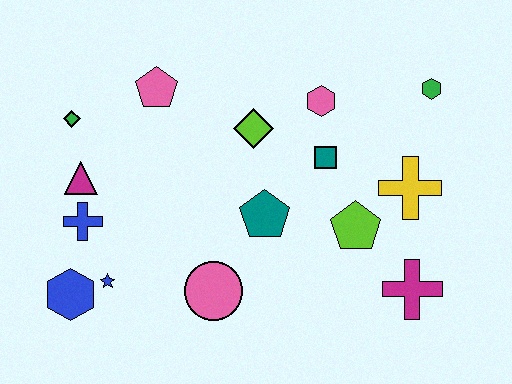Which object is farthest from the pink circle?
The green hexagon is farthest from the pink circle.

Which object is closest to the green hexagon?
The yellow cross is closest to the green hexagon.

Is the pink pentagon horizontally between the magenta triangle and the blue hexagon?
No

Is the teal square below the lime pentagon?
No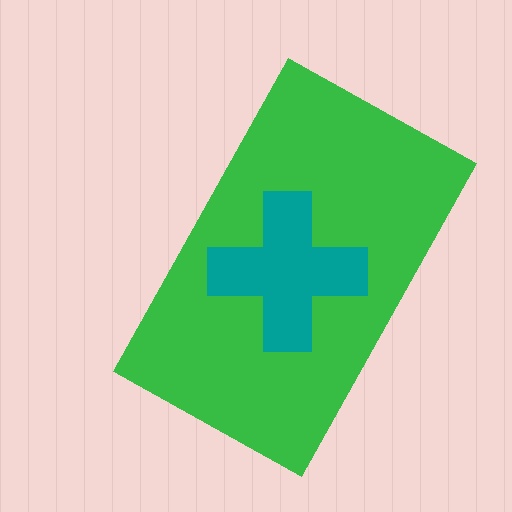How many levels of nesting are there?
2.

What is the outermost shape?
The green rectangle.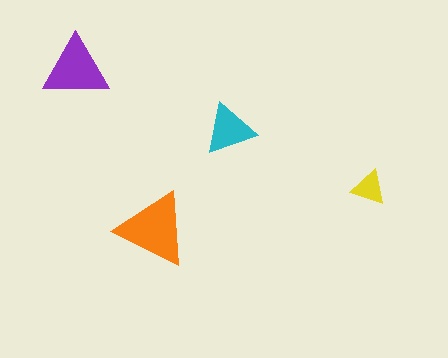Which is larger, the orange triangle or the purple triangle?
The orange one.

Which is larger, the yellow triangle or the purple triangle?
The purple one.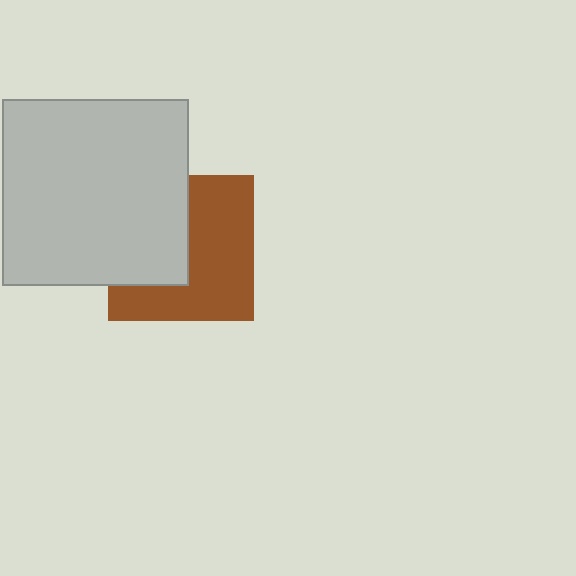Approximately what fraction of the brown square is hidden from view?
Roughly 42% of the brown square is hidden behind the light gray square.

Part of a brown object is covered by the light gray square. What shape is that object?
It is a square.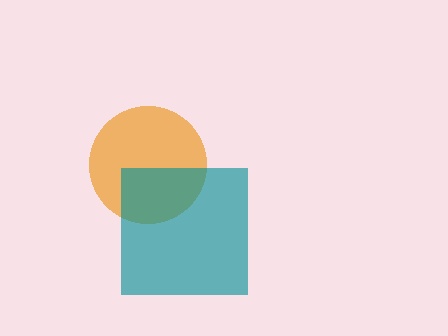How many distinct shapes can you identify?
There are 2 distinct shapes: an orange circle, a teal square.